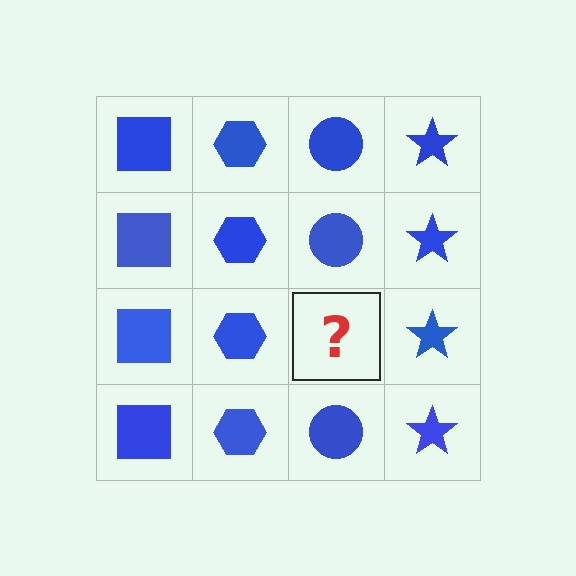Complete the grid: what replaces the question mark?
The question mark should be replaced with a blue circle.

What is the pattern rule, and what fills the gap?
The rule is that each column has a consistent shape. The gap should be filled with a blue circle.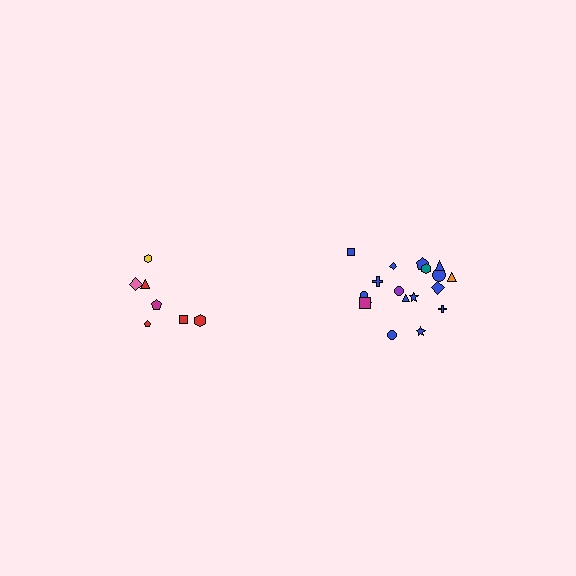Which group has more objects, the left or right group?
The right group.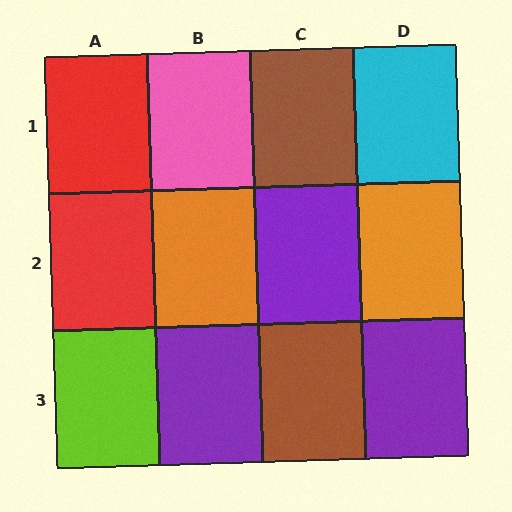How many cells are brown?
2 cells are brown.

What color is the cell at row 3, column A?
Lime.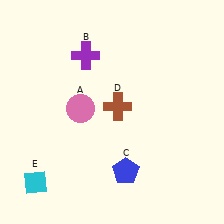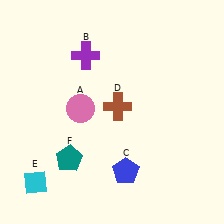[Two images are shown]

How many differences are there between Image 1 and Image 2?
There is 1 difference between the two images.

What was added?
A teal pentagon (F) was added in Image 2.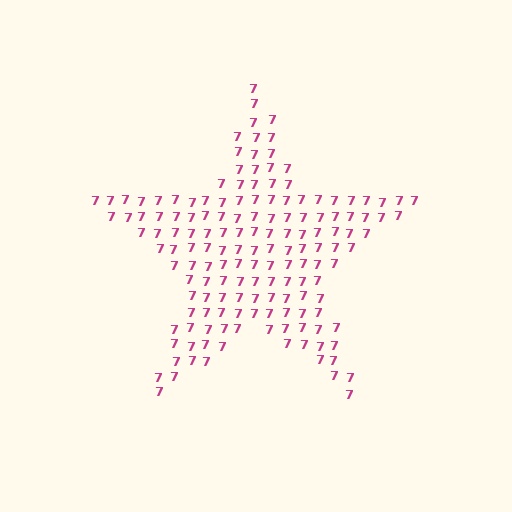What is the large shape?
The large shape is a star.